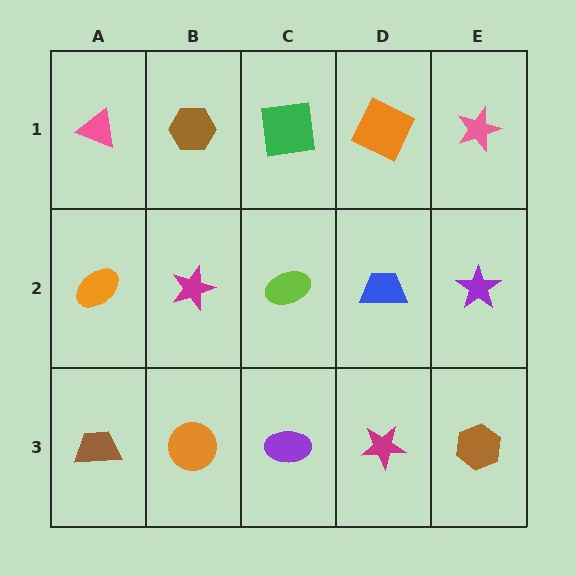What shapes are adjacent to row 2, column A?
A pink triangle (row 1, column A), a brown trapezoid (row 3, column A), a magenta star (row 2, column B).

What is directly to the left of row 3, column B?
A brown trapezoid.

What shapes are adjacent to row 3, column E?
A purple star (row 2, column E), a magenta star (row 3, column D).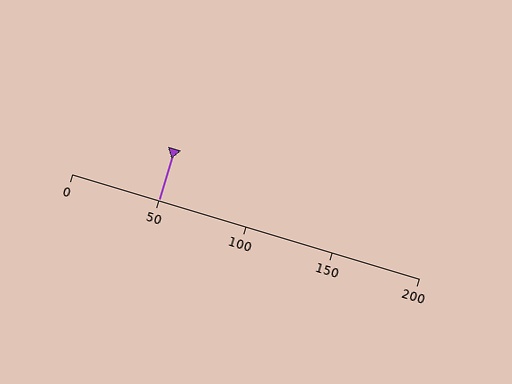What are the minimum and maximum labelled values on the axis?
The axis runs from 0 to 200.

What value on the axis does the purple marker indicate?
The marker indicates approximately 50.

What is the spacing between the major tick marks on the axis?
The major ticks are spaced 50 apart.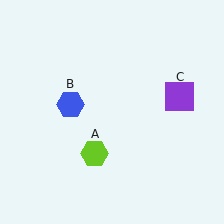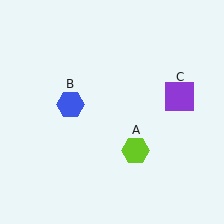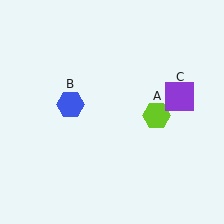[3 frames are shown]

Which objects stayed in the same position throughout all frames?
Blue hexagon (object B) and purple square (object C) remained stationary.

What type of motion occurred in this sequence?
The lime hexagon (object A) rotated counterclockwise around the center of the scene.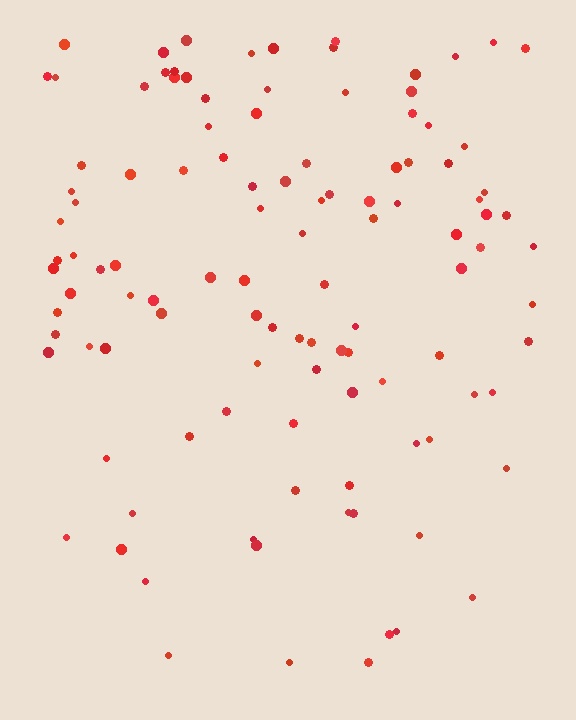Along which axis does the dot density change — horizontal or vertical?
Vertical.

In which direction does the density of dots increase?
From bottom to top, with the top side densest.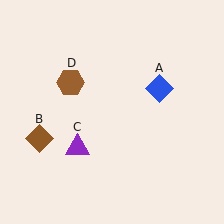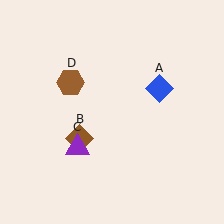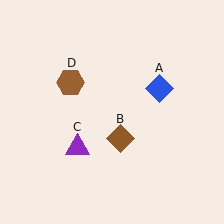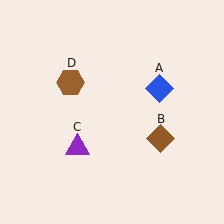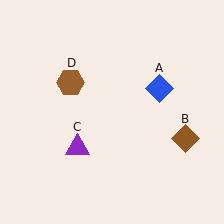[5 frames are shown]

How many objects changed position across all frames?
1 object changed position: brown diamond (object B).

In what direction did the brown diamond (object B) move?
The brown diamond (object B) moved right.